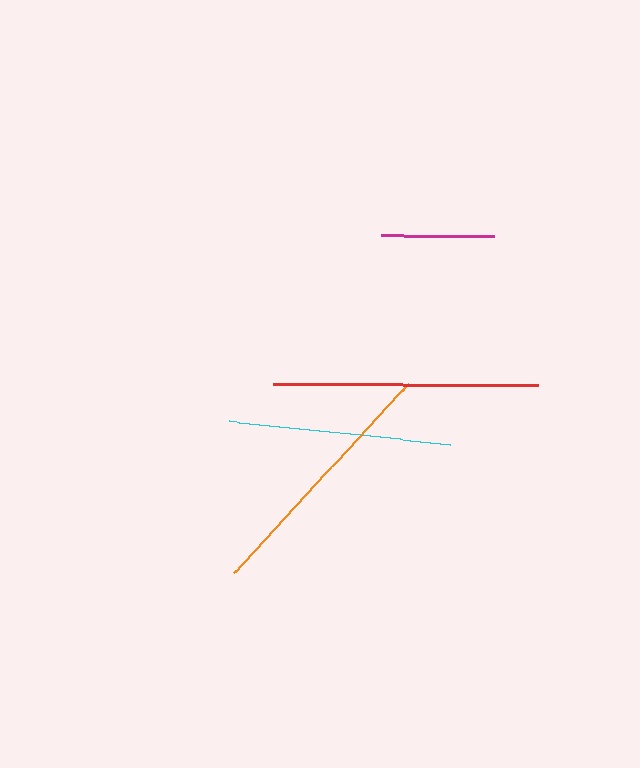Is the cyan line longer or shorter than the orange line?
The orange line is longer than the cyan line.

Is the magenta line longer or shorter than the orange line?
The orange line is longer than the magenta line.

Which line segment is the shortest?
The magenta line is the shortest at approximately 113 pixels.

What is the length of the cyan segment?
The cyan segment is approximately 222 pixels long.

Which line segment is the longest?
The red line is the longest at approximately 265 pixels.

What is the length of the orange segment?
The orange segment is approximately 259 pixels long.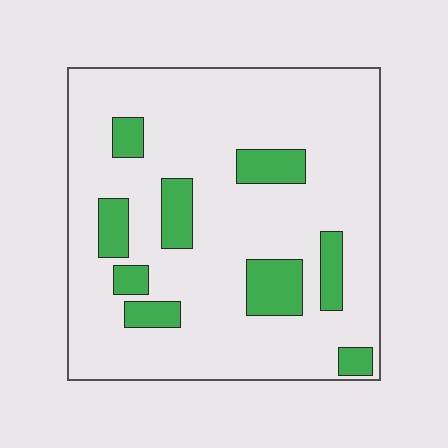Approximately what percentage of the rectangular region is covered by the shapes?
Approximately 15%.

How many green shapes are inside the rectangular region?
9.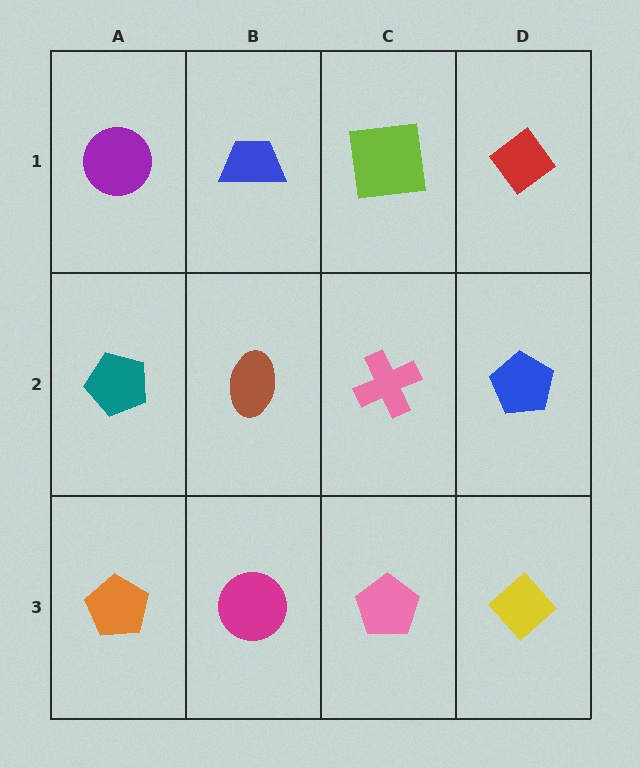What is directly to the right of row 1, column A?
A blue trapezoid.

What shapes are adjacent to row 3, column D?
A blue pentagon (row 2, column D), a pink pentagon (row 3, column C).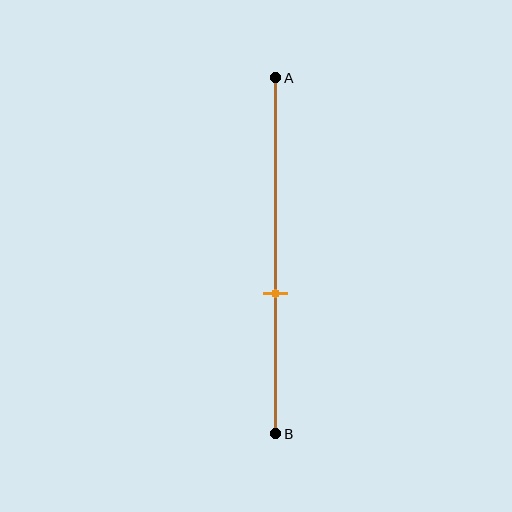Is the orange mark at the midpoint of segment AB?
No, the mark is at about 60% from A, not at the 50% midpoint.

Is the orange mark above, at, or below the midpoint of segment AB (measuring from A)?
The orange mark is below the midpoint of segment AB.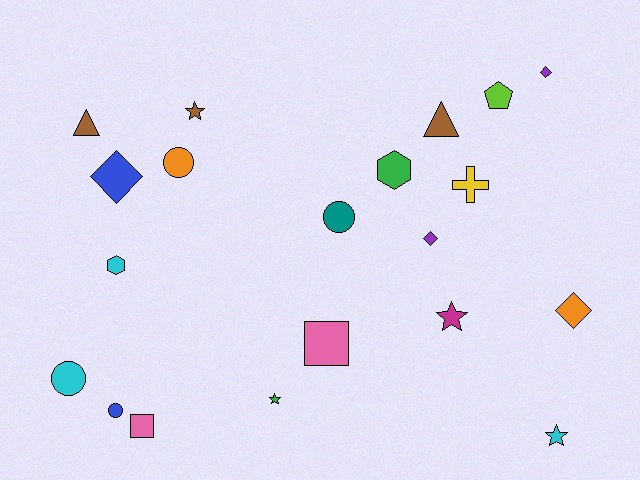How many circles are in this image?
There are 4 circles.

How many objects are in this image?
There are 20 objects.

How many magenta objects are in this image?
There is 1 magenta object.